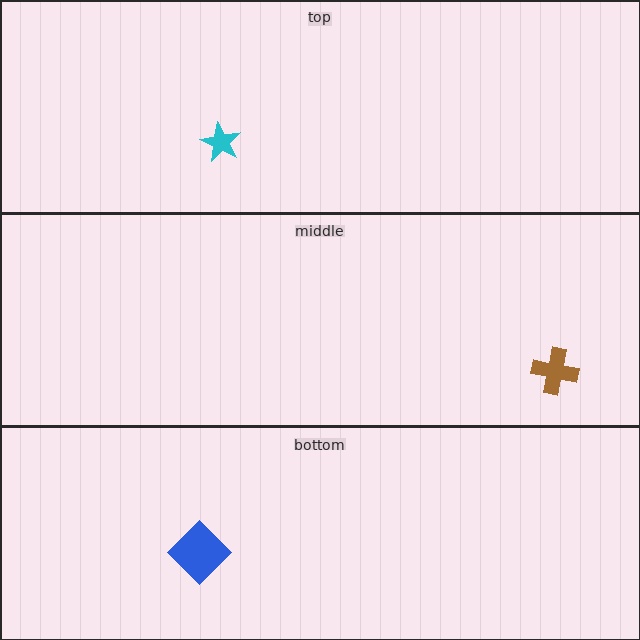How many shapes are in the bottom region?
1.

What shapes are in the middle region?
The brown cross.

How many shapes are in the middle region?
1.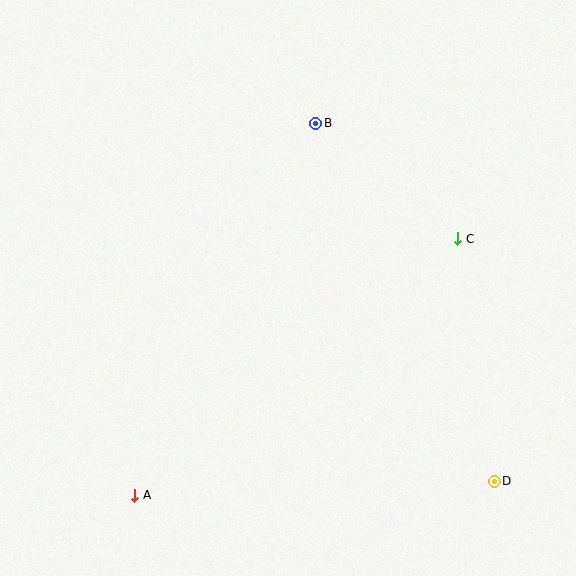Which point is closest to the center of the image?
Point B at (316, 123) is closest to the center.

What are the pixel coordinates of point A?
Point A is at (135, 495).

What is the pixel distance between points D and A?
The distance between D and A is 360 pixels.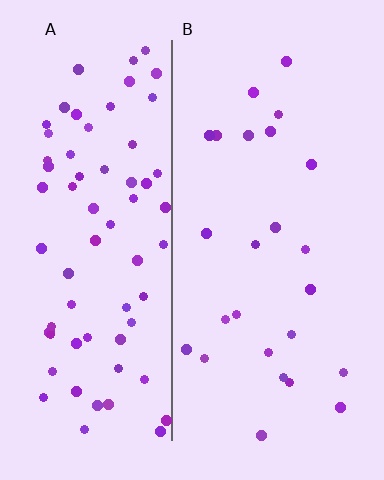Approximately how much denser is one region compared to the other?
Approximately 2.9× — region A over region B.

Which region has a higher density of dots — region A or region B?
A (the left).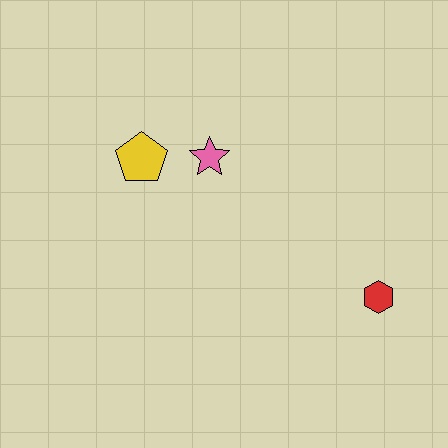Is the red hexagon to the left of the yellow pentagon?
No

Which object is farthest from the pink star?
The red hexagon is farthest from the pink star.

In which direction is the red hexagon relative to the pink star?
The red hexagon is to the right of the pink star.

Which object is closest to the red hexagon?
The pink star is closest to the red hexagon.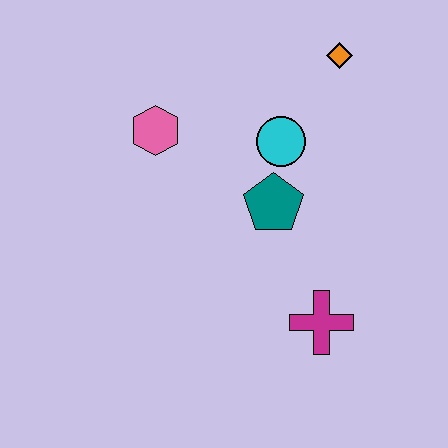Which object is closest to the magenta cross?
The teal pentagon is closest to the magenta cross.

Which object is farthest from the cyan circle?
The magenta cross is farthest from the cyan circle.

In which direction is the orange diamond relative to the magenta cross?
The orange diamond is above the magenta cross.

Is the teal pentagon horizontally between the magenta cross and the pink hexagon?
Yes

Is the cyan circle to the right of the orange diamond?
No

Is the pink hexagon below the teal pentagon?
No